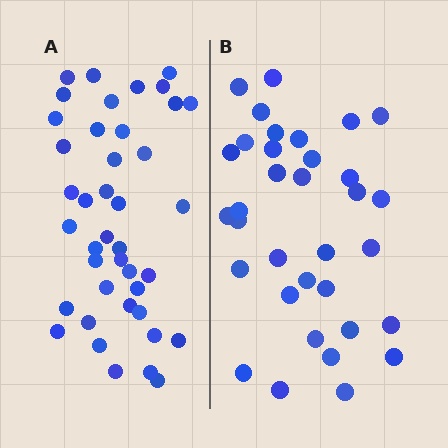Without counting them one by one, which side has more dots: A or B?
Region A (the left region) has more dots.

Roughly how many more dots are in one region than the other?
Region A has roughly 8 or so more dots than region B.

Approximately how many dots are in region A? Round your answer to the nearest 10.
About 40 dots. (The exact count is 41, which rounds to 40.)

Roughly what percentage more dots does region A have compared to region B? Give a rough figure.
About 20% more.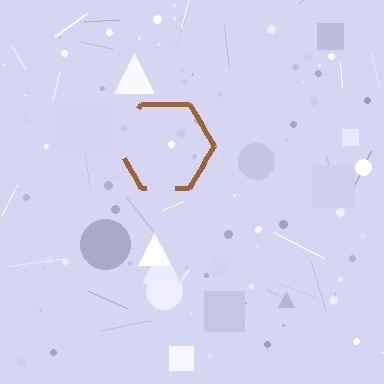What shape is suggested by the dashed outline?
The dashed outline suggests a hexagon.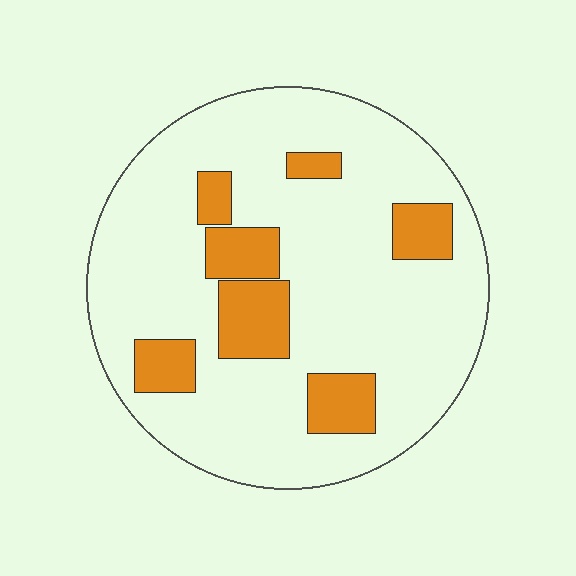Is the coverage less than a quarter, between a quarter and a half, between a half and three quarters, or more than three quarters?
Less than a quarter.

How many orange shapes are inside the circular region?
7.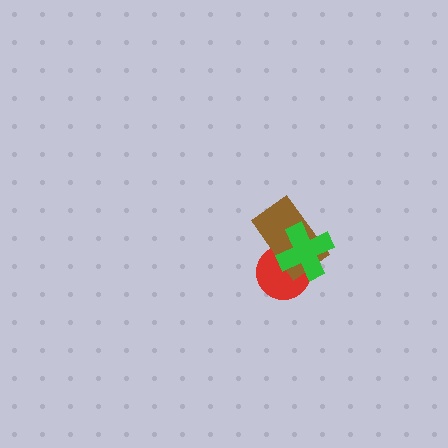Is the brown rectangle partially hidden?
Yes, it is partially covered by another shape.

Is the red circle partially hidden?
Yes, it is partially covered by another shape.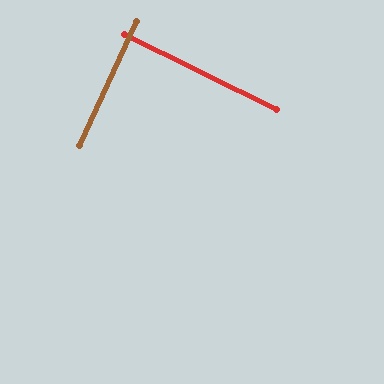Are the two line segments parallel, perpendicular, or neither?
Perpendicular — they meet at approximately 88°.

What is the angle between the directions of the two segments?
Approximately 88 degrees.